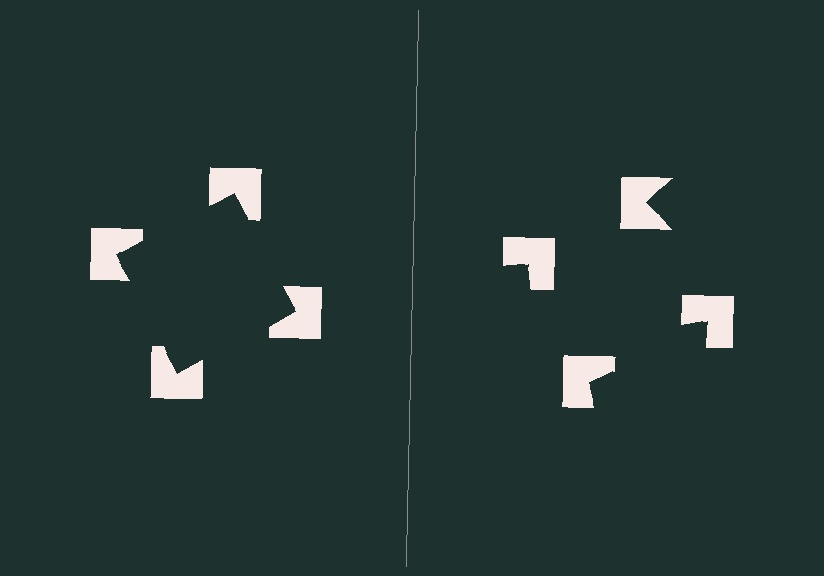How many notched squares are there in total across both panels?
8 — 4 on each side.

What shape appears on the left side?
An illusory square.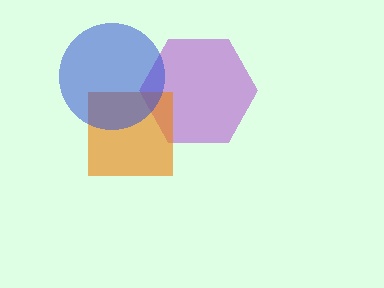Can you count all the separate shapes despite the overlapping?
Yes, there are 3 separate shapes.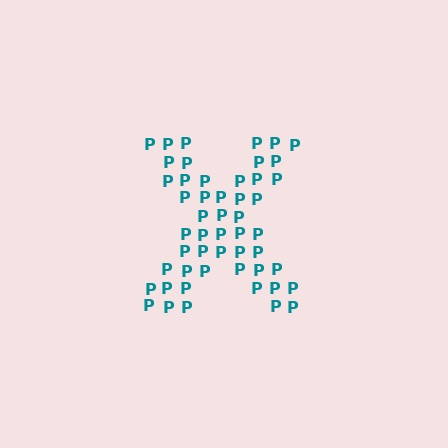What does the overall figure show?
The overall figure shows the letter X.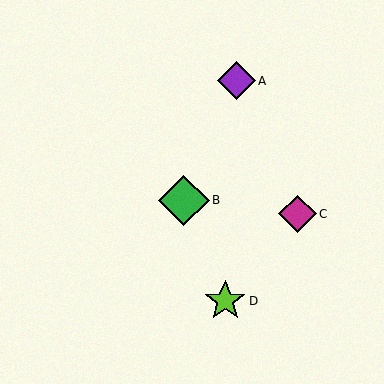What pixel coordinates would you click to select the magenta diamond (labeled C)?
Click at (298, 214) to select the magenta diamond C.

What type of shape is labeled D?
Shape D is a lime star.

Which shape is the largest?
The green diamond (labeled B) is the largest.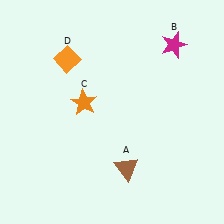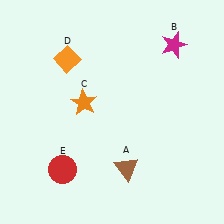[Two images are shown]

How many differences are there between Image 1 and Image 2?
There is 1 difference between the two images.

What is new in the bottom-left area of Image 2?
A red circle (E) was added in the bottom-left area of Image 2.